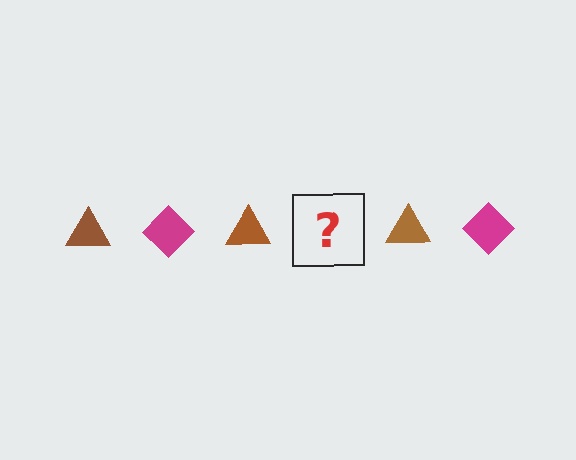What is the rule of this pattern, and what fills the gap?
The rule is that the pattern alternates between brown triangle and magenta diamond. The gap should be filled with a magenta diamond.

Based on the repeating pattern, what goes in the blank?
The blank should be a magenta diamond.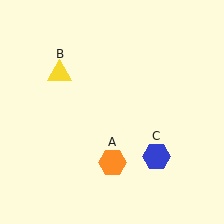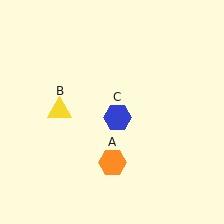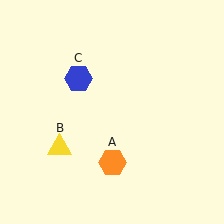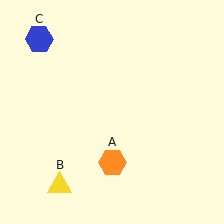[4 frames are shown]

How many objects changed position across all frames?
2 objects changed position: yellow triangle (object B), blue hexagon (object C).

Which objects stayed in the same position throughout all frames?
Orange hexagon (object A) remained stationary.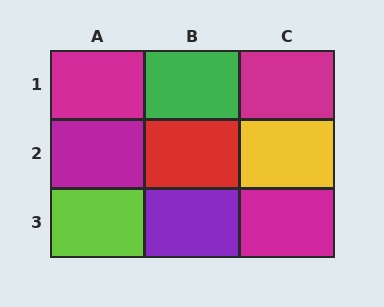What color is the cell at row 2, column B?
Red.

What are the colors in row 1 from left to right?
Magenta, green, magenta.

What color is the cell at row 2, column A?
Magenta.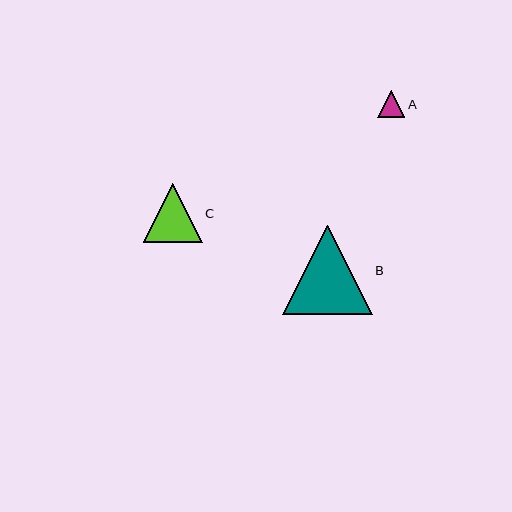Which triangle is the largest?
Triangle B is the largest with a size of approximately 89 pixels.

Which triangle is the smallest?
Triangle A is the smallest with a size of approximately 27 pixels.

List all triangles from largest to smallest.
From largest to smallest: B, C, A.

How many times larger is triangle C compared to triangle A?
Triangle C is approximately 2.2 times the size of triangle A.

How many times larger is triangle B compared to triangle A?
Triangle B is approximately 3.3 times the size of triangle A.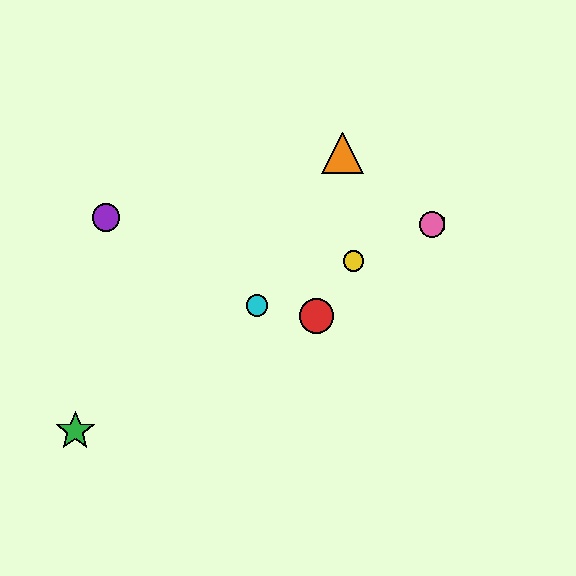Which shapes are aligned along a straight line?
The blue hexagon, the yellow circle, the cyan circle, the pink circle are aligned along a straight line.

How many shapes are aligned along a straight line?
4 shapes (the blue hexagon, the yellow circle, the cyan circle, the pink circle) are aligned along a straight line.